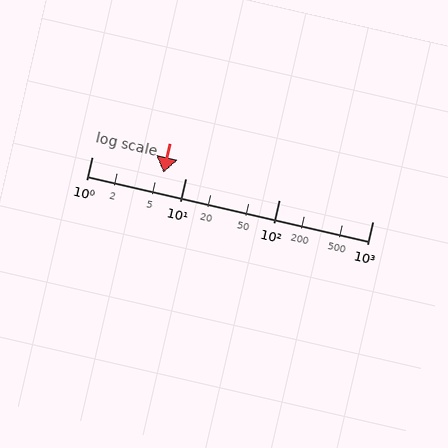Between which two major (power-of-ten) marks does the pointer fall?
The pointer is between 1 and 10.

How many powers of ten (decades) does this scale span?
The scale spans 3 decades, from 1 to 1000.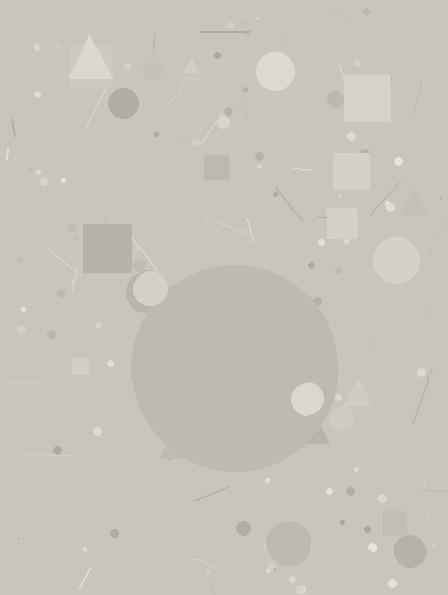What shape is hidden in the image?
A circle is hidden in the image.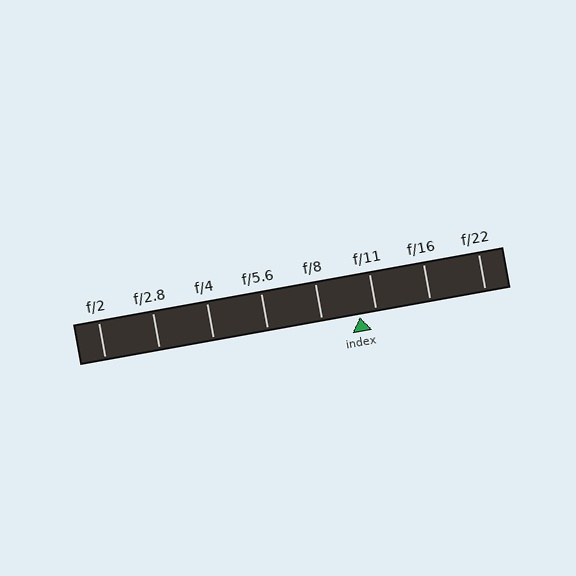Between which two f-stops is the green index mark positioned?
The index mark is between f/8 and f/11.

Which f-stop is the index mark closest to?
The index mark is closest to f/11.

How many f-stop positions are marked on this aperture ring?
There are 8 f-stop positions marked.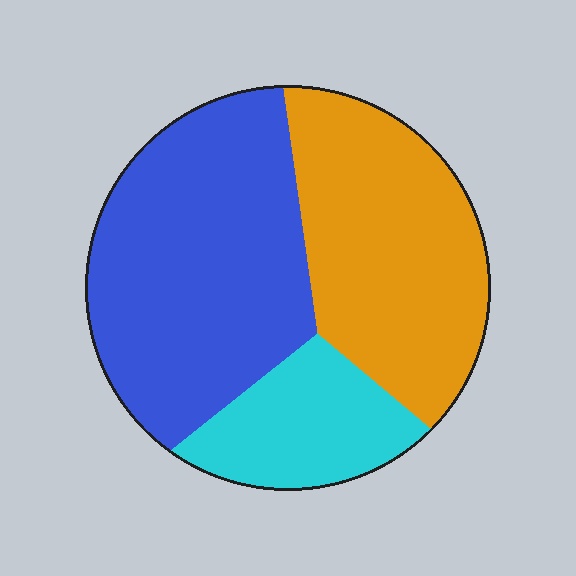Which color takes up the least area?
Cyan, at roughly 20%.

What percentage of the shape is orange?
Orange covers around 35% of the shape.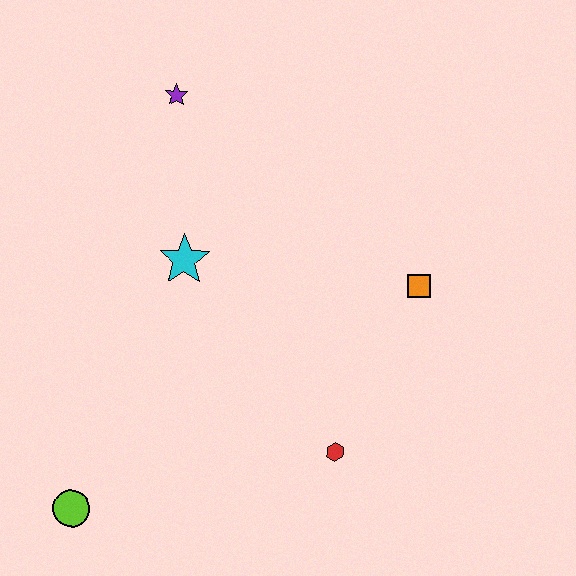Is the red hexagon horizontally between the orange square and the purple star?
Yes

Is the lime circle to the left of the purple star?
Yes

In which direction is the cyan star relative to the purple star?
The cyan star is below the purple star.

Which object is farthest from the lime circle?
The purple star is farthest from the lime circle.